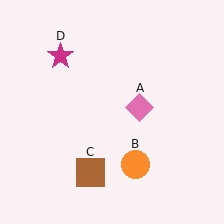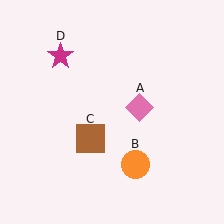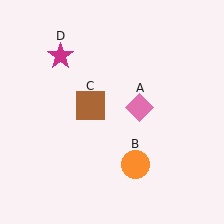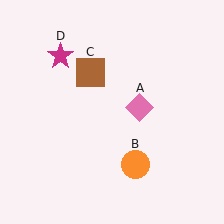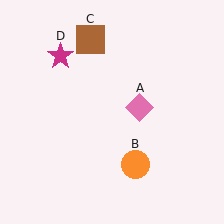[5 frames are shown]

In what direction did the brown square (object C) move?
The brown square (object C) moved up.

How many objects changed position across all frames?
1 object changed position: brown square (object C).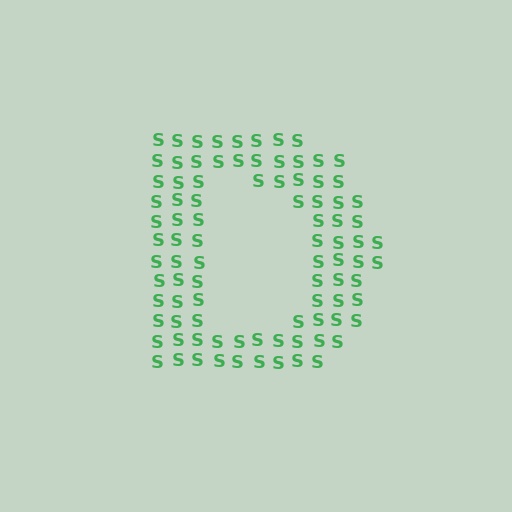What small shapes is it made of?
It is made of small letter S's.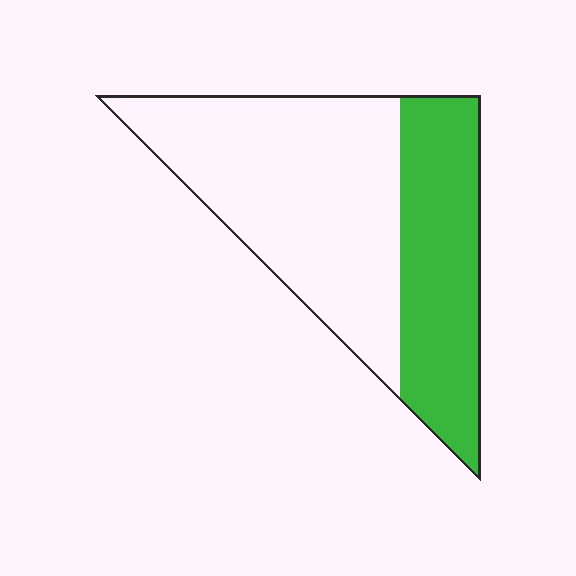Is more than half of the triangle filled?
No.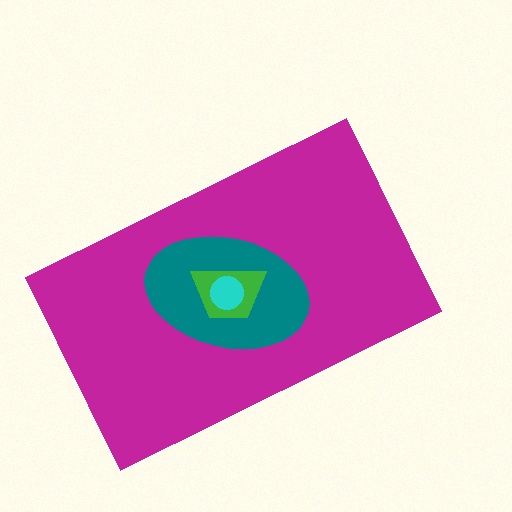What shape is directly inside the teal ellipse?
The green trapezoid.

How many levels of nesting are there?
4.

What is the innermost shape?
The cyan circle.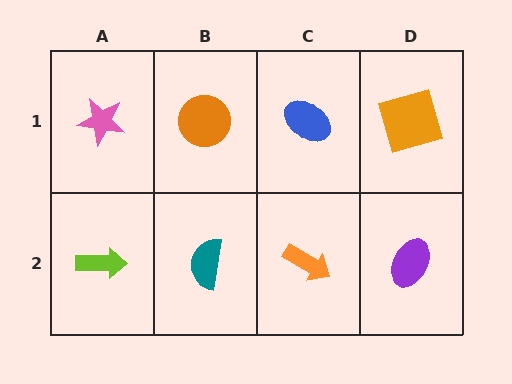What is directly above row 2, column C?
A blue ellipse.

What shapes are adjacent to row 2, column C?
A blue ellipse (row 1, column C), a teal semicircle (row 2, column B), a purple ellipse (row 2, column D).